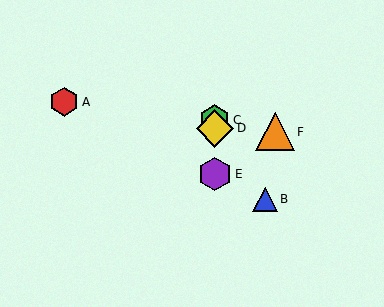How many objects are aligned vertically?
3 objects (C, D, E) are aligned vertically.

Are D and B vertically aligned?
No, D is at x≈215 and B is at x≈265.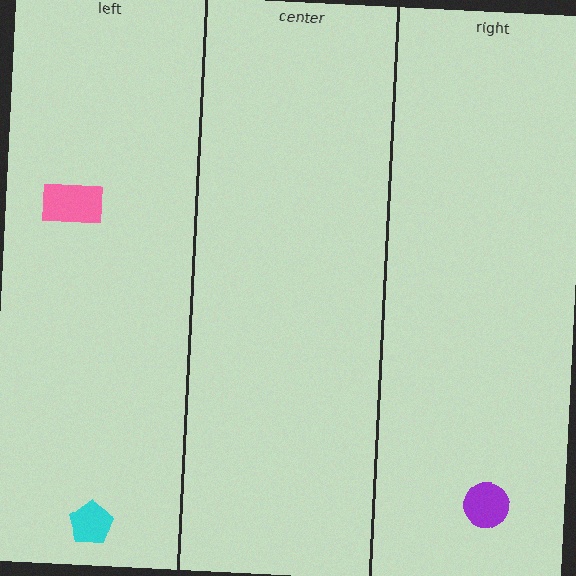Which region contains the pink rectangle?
The left region.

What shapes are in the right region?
The purple circle.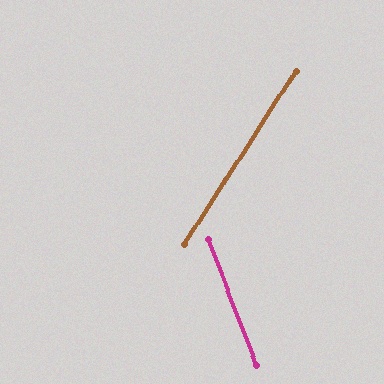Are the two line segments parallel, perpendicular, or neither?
Neither parallel nor perpendicular — they differ by about 54°.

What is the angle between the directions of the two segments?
Approximately 54 degrees.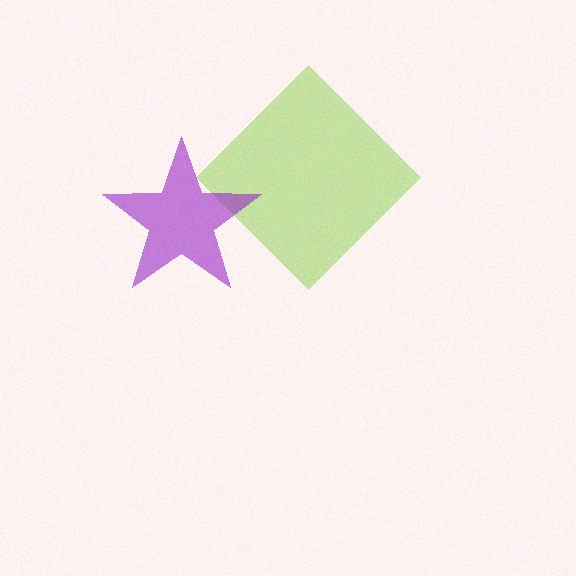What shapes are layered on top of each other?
The layered shapes are: a lime diamond, a purple star.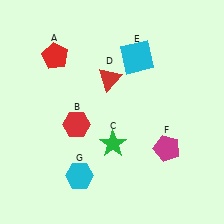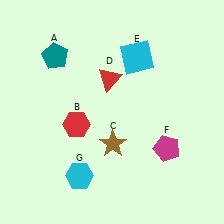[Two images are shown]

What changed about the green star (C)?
In Image 1, C is green. In Image 2, it changed to brown.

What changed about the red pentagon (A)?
In Image 1, A is red. In Image 2, it changed to teal.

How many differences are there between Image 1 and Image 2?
There are 2 differences between the two images.